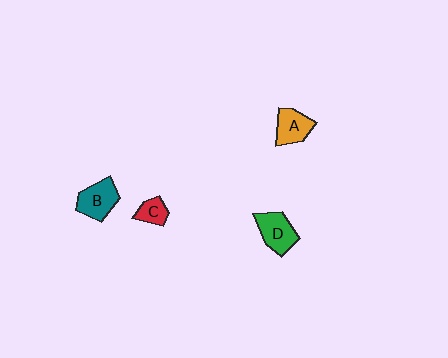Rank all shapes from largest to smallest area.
From largest to smallest: D (green), B (teal), A (orange), C (red).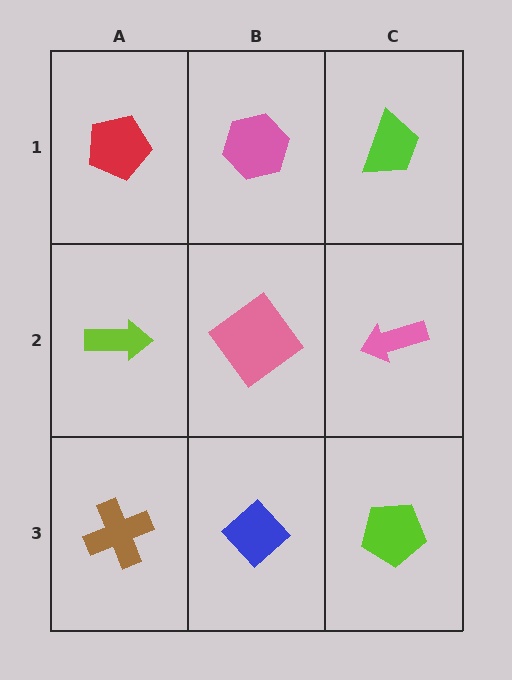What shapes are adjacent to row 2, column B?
A pink hexagon (row 1, column B), a blue diamond (row 3, column B), a lime arrow (row 2, column A), a pink arrow (row 2, column C).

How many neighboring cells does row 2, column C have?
3.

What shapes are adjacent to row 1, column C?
A pink arrow (row 2, column C), a pink hexagon (row 1, column B).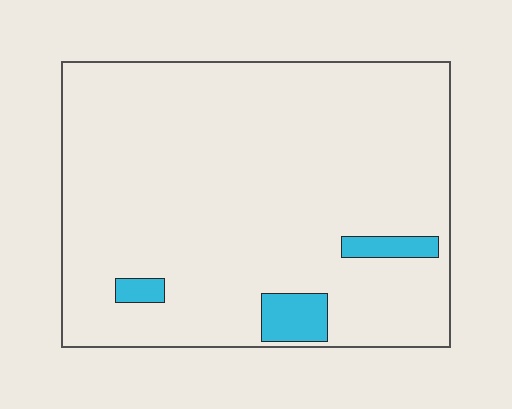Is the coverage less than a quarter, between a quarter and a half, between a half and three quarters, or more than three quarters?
Less than a quarter.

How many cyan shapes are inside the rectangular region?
3.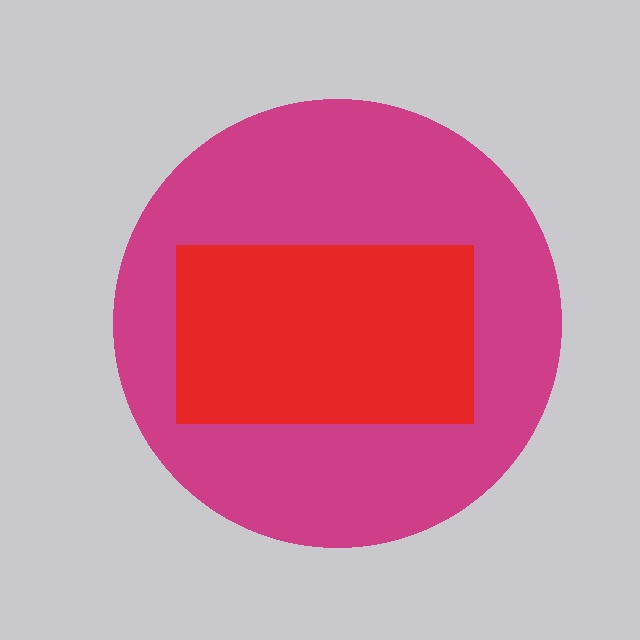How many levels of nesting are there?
2.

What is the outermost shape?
The magenta circle.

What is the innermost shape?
The red rectangle.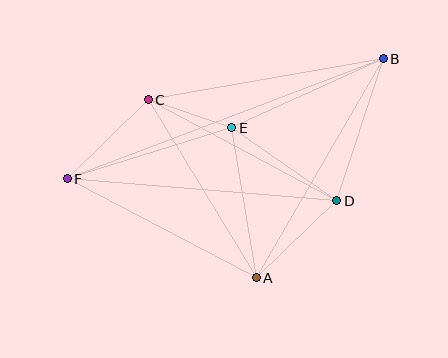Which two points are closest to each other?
Points C and E are closest to each other.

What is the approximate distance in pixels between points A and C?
The distance between A and C is approximately 208 pixels.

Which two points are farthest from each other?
Points B and F are farthest from each other.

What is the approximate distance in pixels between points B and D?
The distance between B and D is approximately 149 pixels.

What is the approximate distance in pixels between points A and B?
The distance between A and B is approximately 253 pixels.